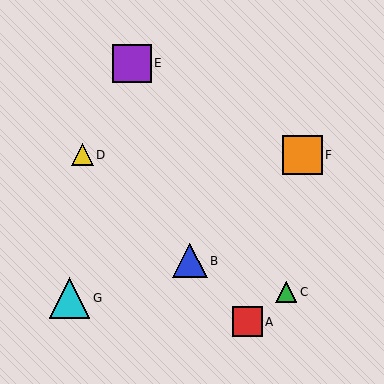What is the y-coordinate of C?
Object C is at y≈292.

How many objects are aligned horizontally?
2 objects (D, F) are aligned horizontally.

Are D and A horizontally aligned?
No, D is at y≈155 and A is at y≈322.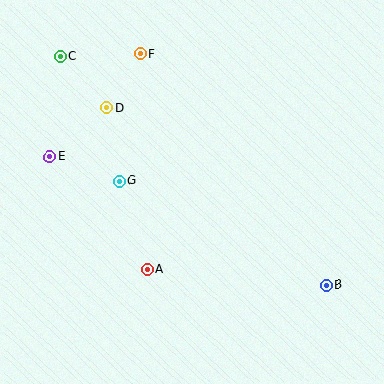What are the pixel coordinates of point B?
Point B is at (327, 285).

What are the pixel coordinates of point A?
Point A is at (147, 269).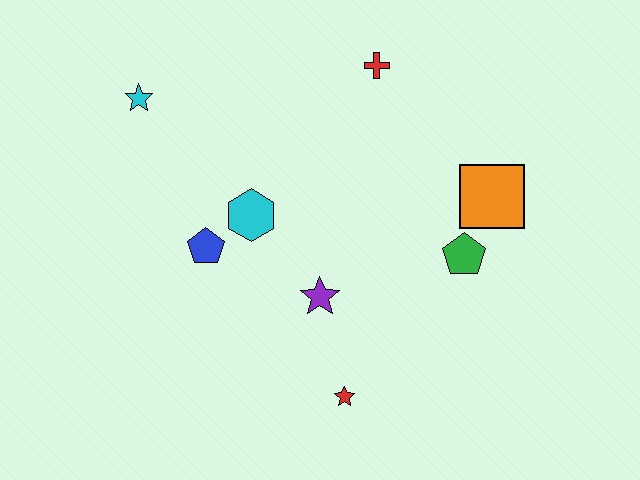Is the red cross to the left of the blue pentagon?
No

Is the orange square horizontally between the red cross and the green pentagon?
No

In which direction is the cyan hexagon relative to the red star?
The cyan hexagon is above the red star.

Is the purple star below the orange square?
Yes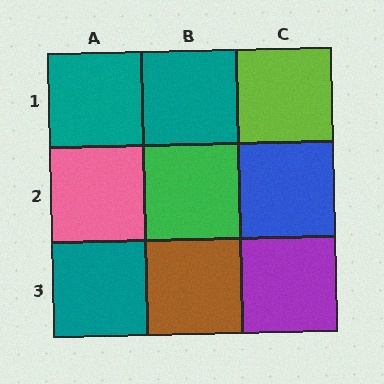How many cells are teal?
3 cells are teal.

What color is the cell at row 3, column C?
Purple.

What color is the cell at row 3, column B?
Brown.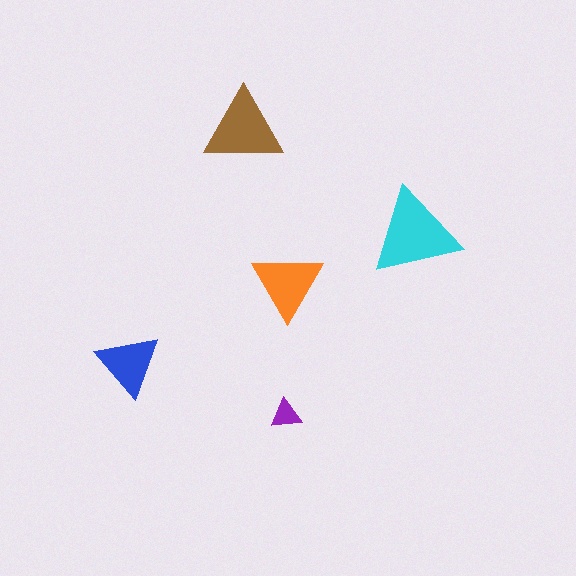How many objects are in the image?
There are 5 objects in the image.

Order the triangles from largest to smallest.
the cyan one, the brown one, the orange one, the blue one, the purple one.